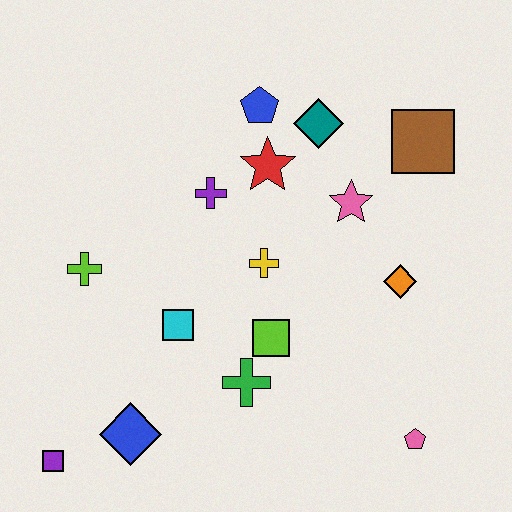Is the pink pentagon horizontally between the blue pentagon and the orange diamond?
No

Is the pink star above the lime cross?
Yes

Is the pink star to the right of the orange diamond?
No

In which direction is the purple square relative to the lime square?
The purple square is to the left of the lime square.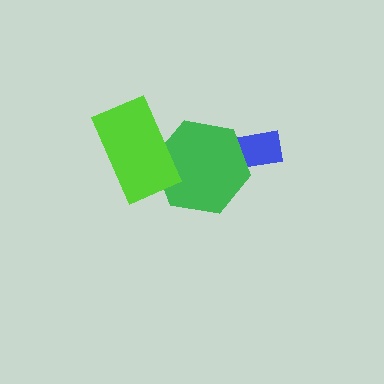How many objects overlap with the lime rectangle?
1 object overlaps with the lime rectangle.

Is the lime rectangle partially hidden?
No, no other shape covers it.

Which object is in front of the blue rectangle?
The green hexagon is in front of the blue rectangle.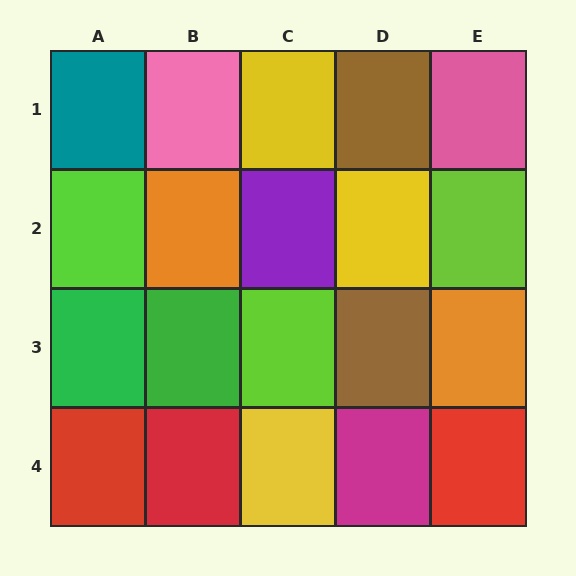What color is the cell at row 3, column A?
Green.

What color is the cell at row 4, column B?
Red.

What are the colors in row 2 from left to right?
Lime, orange, purple, yellow, lime.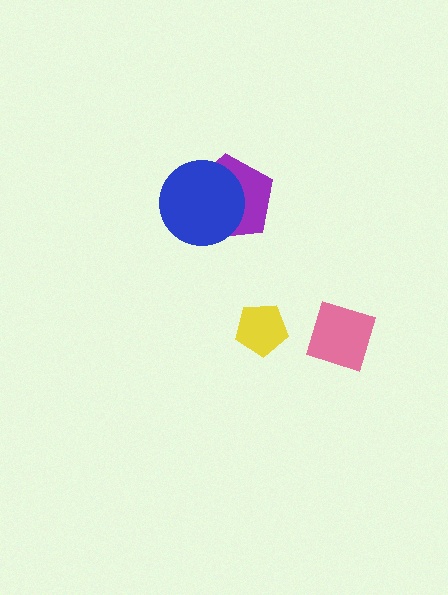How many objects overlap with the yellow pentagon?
0 objects overlap with the yellow pentagon.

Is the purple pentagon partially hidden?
Yes, it is partially covered by another shape.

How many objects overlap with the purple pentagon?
1 object overlaps with the purple pentagon.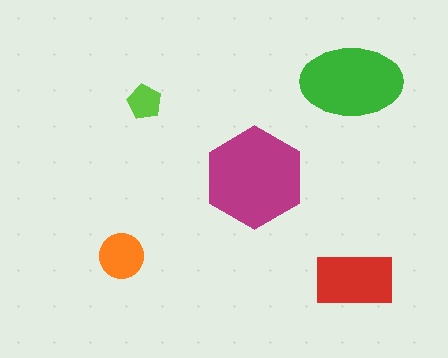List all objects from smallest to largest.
The lime pentagon, the orange circle, the red rectangle, the green ellipse, the magenta hexagon.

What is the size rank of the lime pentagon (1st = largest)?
5th.